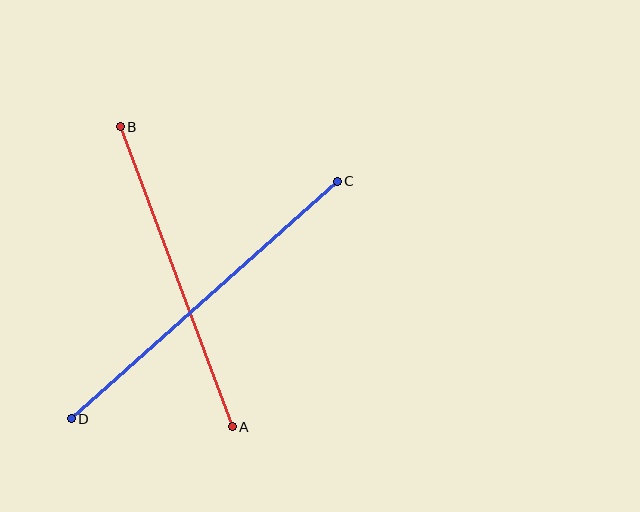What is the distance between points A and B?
The distance is approximately 320 pixels.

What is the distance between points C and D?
The distance is approximately 356 pixels.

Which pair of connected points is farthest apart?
Points C and D are farthest apart.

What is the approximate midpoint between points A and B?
The midpoint is at approximately (176, 277) pixels.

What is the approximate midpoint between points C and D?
The midpoint is at approximately (204, 300) pixels.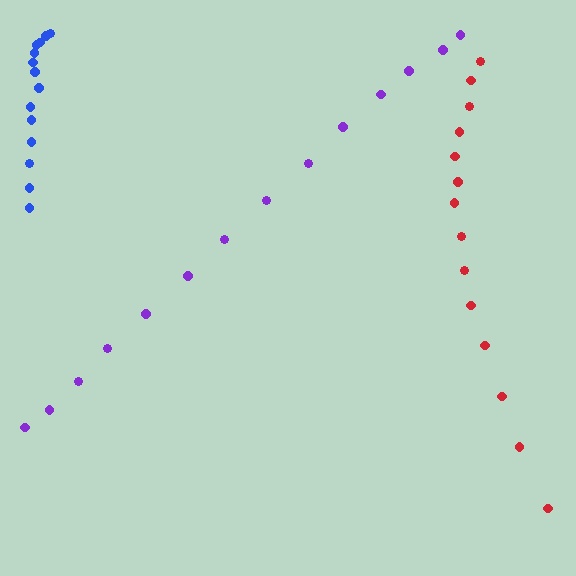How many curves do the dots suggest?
There are 3 distinct paths.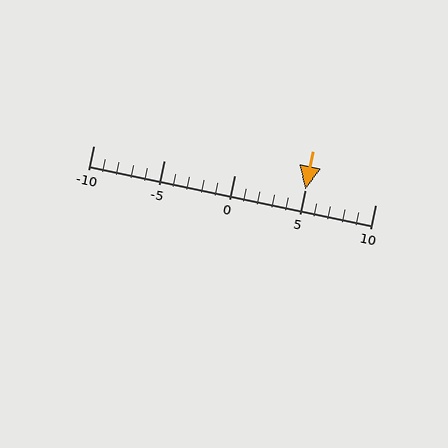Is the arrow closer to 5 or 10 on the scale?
The arrow is closer to 5.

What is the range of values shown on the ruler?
The ruler shows values from -10 to 10.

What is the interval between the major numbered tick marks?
The major tick marks are spaced 5 units apart.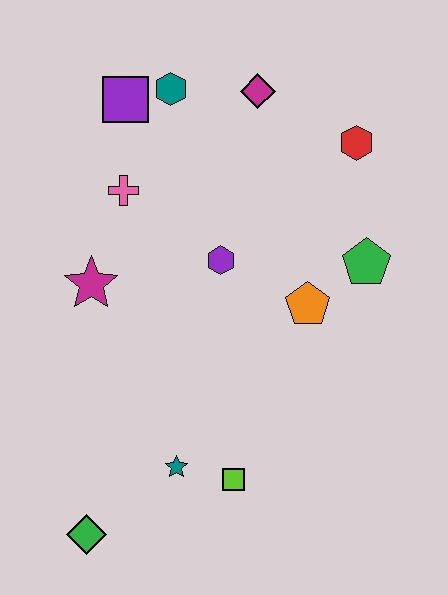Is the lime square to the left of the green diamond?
No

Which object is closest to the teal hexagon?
The purple square is closest to the teal hexagon.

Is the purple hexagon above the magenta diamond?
No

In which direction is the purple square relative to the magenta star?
The purple square is above the magenta star.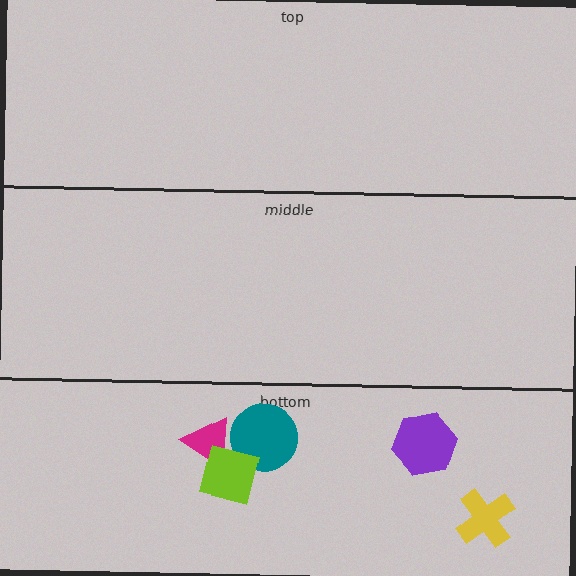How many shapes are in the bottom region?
5.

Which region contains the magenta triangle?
The bottom region.